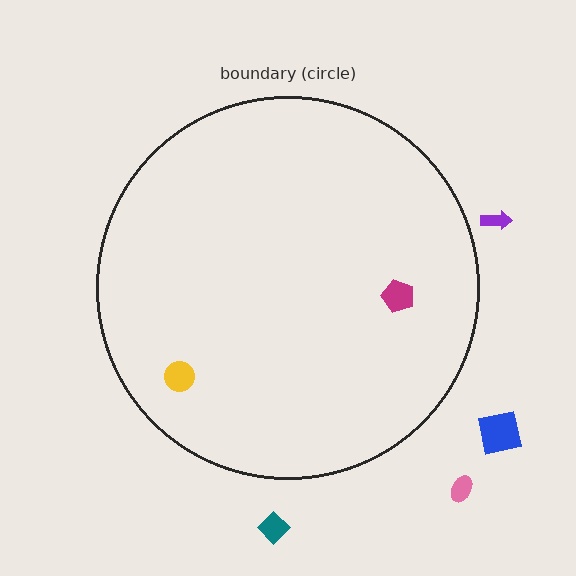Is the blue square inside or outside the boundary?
Outside.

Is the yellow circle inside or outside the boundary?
Inside.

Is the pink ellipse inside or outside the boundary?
Outside.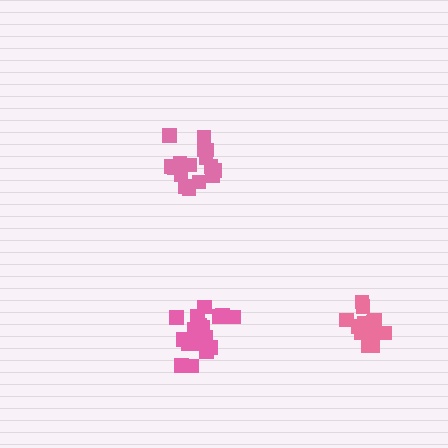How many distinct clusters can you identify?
There are 3 distinct clusters.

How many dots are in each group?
Group 1: 17 dots, Group 2: 13 dots, Group 3: 17 dots (47 total).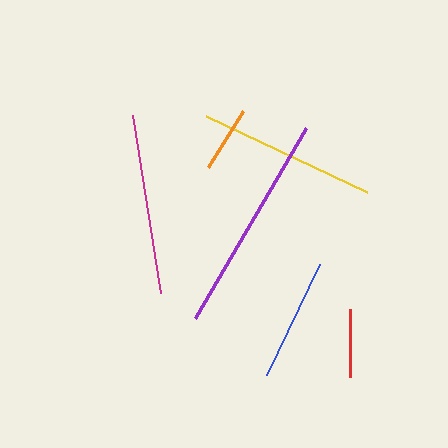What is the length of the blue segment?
The blue segment is approximately 123 pixels long.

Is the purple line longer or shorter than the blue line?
The purple line is longer than the blue line.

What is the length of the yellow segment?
The yellow segment is approximately 178 pixels long.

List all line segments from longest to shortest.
From longest to shortest: purple, magenta, yellow, blue, red, orange.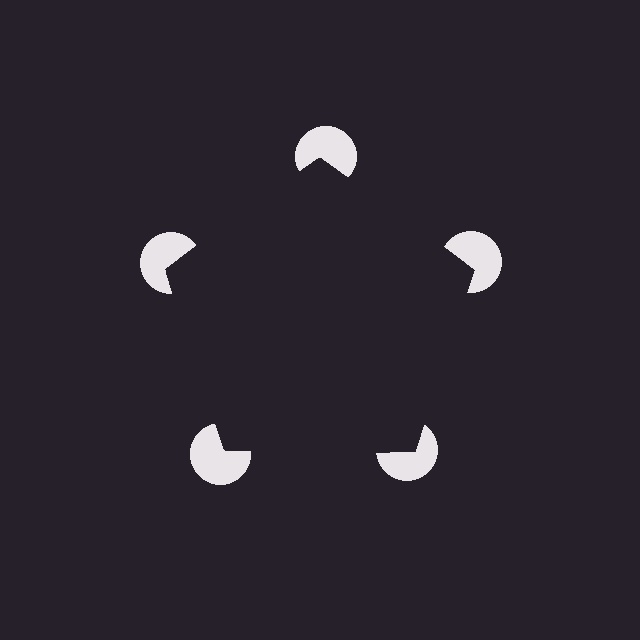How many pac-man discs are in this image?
There are 5 — one at each vertex of the illusory pentagon.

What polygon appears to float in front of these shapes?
An illusory pentagon — its edges are inferred from the aligned wedge cuts in the pac-man discs, not physically drawn.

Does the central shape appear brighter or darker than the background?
It typically appears slightly darker than the background, even though no actual brightness change is drawn.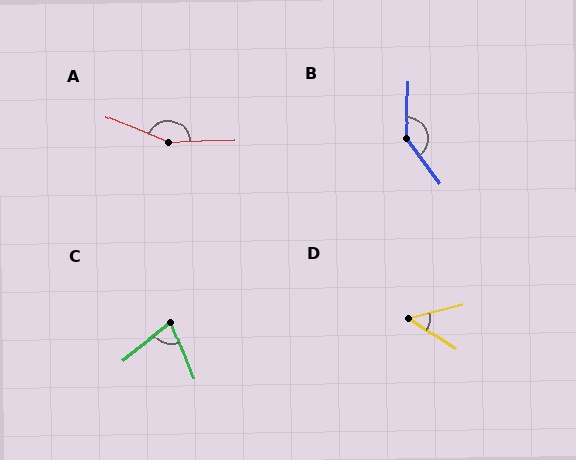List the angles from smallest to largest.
D (47°), C (72°), B (141°), A (156°).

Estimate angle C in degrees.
Approximately 72 degrees.